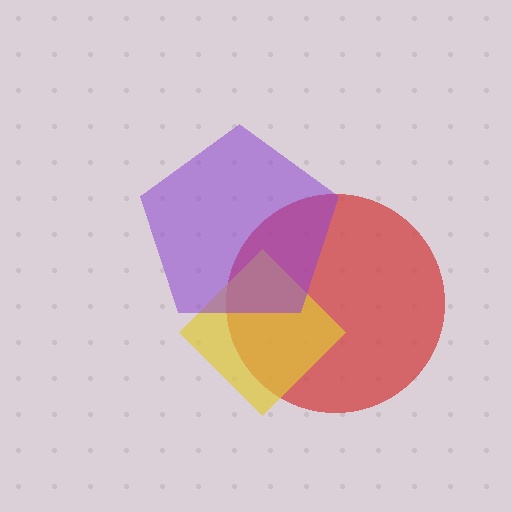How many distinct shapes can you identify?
There are 3 distinct shapes: a red circle, a yellow diamond, a purple pentagon.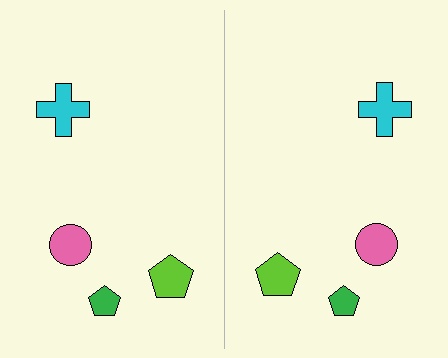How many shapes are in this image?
There are 8 shapes in this image.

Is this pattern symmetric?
Yes, this pattern has bilateral (reflection) symmetry.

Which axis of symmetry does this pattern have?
The pattern has a vertical axis of symmetry running through the center of the image.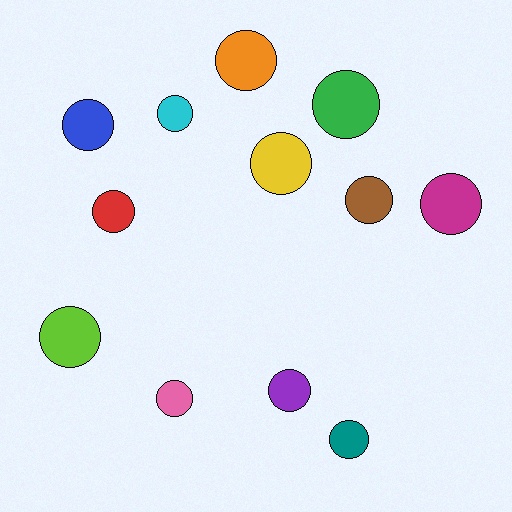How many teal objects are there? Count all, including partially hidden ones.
There is 1 teal object.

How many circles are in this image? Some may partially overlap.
There are 12 circles.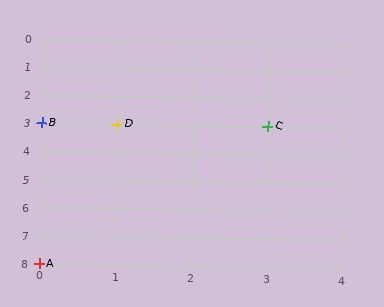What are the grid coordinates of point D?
Point D is at grid coordinates (1, 3).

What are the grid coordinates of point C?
Point C is at grid coordinates (3, 3).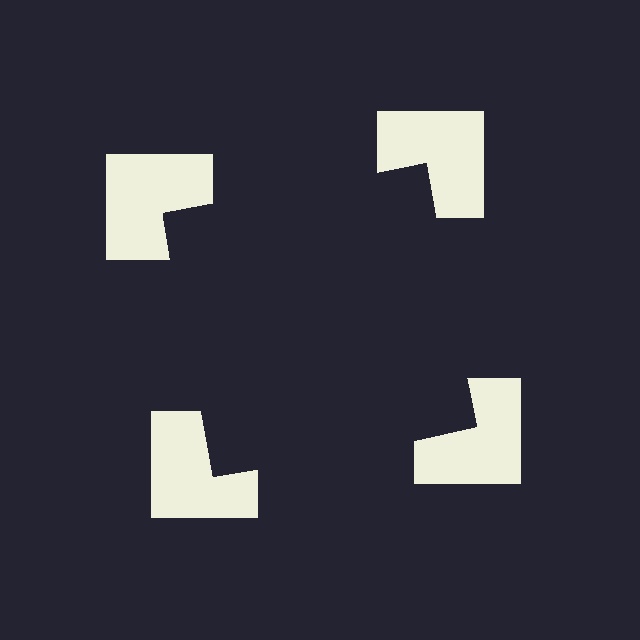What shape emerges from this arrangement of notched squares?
An illusory square — its edges are inferred from the aligned wedge cuts in the notched squares, not physically drawn.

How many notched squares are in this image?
There are 4 — one at each vertex of the illusory square.